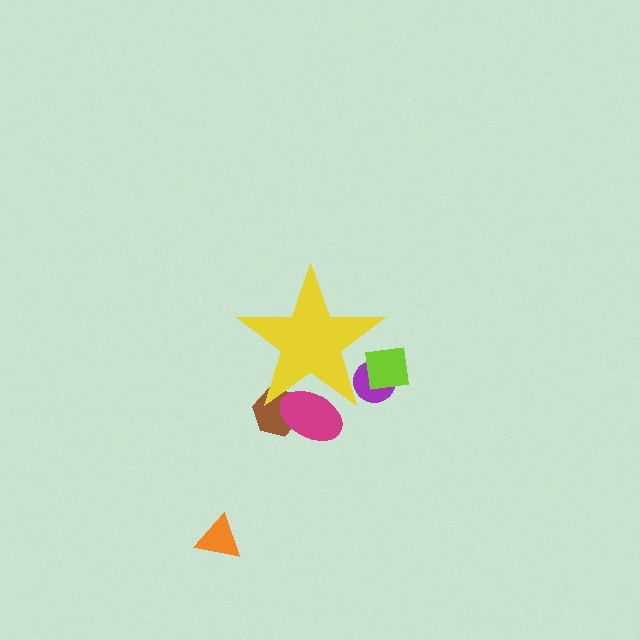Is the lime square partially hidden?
Yes, the lime square is partially hidden behind the yellow star.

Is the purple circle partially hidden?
Yes, the purple circle is partially hidden behind the yellow star.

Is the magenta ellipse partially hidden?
Yes, the magenta ellipse is partially hidden behind the yellow star.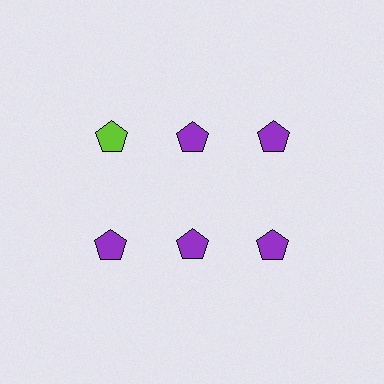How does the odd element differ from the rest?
It has a different color: lime instead of purple.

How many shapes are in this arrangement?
There are 6 shapes arranged in a grid pattern.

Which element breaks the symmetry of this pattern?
The lime pentagon in the top row, leftmost column breaks the symmetry. All other shapes are purple pentagons.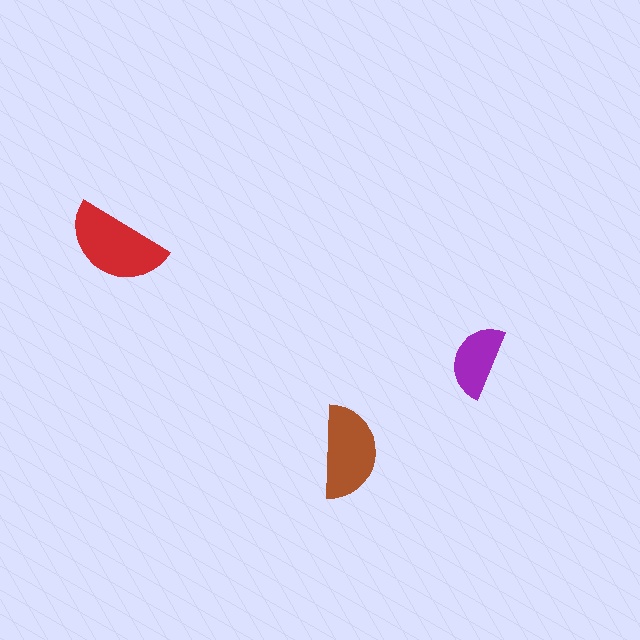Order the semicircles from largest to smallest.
the red one, the brown one, the purple one.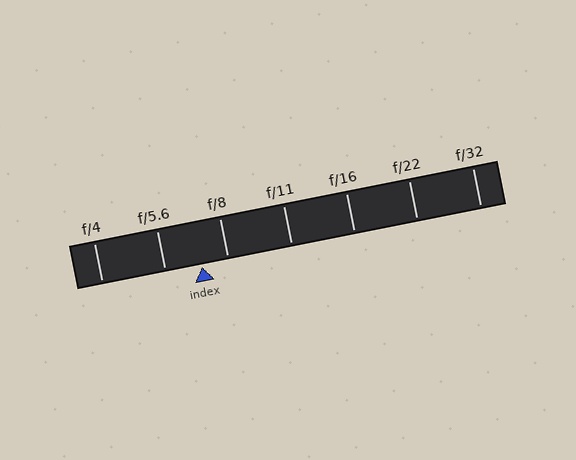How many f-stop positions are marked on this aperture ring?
There are 7 f-stop positions marked.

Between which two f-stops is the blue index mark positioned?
The index mark is between f/5.6 and f/8.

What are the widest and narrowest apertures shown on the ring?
The widest aperture shown is f/4 and the narrowest is f/32.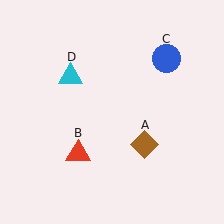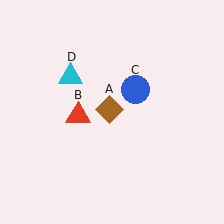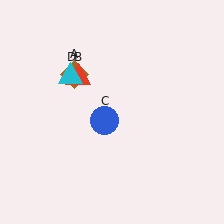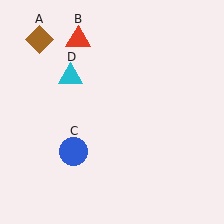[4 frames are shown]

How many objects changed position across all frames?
3 objects changed position: brown diamond (object A), red triangle (object B), blue circle (object C).